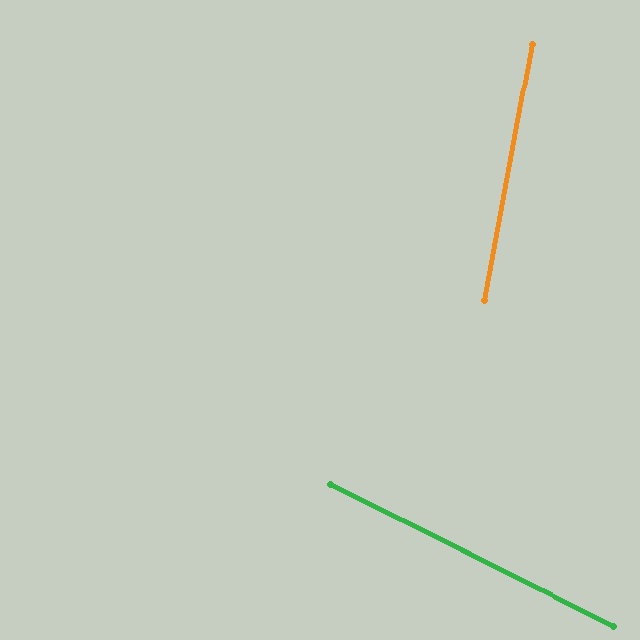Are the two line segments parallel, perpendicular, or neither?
Neither parallel nor perpendicular — they differ by about 74°.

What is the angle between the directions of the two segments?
Approximately 74 degrees.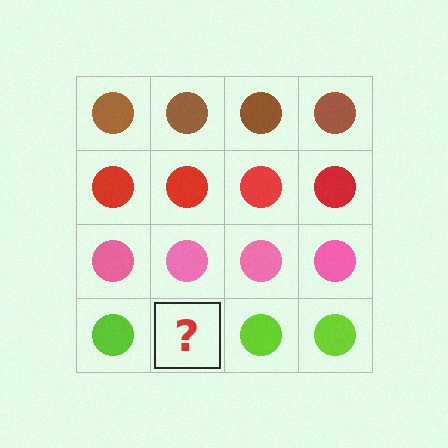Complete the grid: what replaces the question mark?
The question mark should be replaced with a lime circle.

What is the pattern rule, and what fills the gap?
The rule is that each row has a consistent color. The gap should be filled with a lime circle.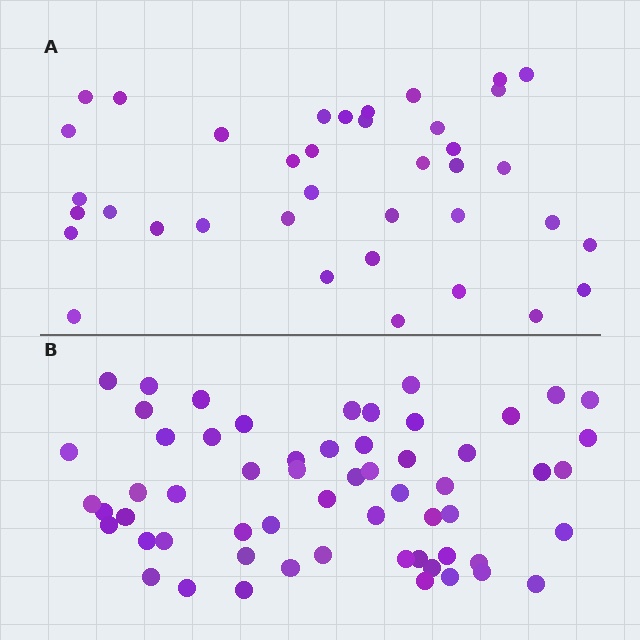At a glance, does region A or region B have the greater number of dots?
Region B (the bottom region) has more dots.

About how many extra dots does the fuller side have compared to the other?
Region B has approximately 20 more dots than region A.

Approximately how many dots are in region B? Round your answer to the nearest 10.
About 60 dots. (The exact count is 59, which rounds to 60.)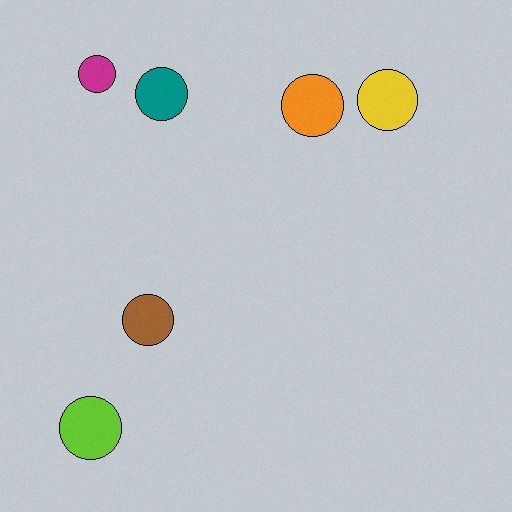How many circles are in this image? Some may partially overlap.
There are 6 circles.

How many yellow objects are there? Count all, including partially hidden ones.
There is 1 yellow object.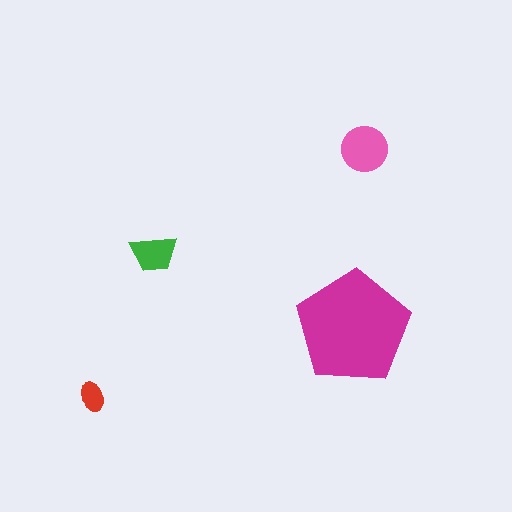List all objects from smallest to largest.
The red ellipse, the green trapezoid, the pink circle, the magenta pentagon.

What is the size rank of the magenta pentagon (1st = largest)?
1st.